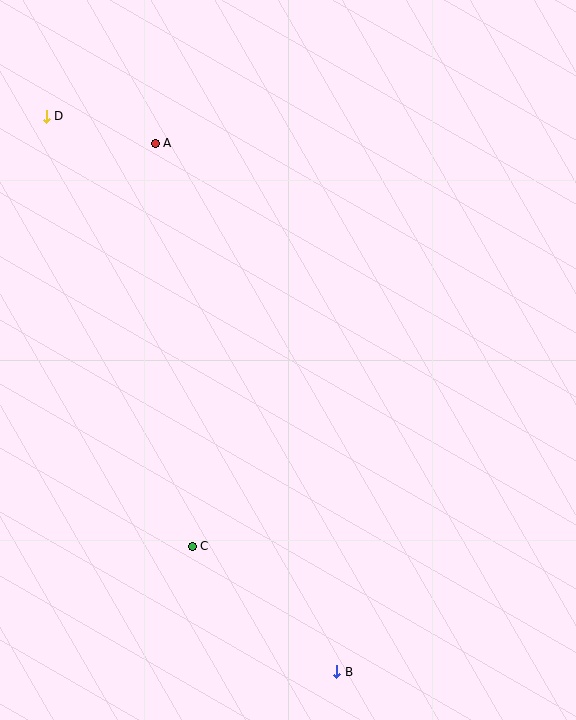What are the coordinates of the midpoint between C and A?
The midpoint between C and A is at (174, 345).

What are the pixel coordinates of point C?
Point C is at (192, 546).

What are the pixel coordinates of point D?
Point D is at (46, 116).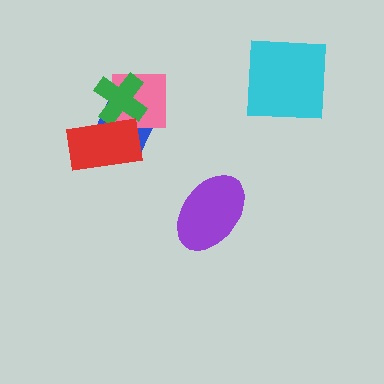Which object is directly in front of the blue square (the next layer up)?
The pink square is directly in front of the blue square.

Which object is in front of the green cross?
The red rectangle is in front of the green cross.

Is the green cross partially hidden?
Yes, it is partially covered by another shape.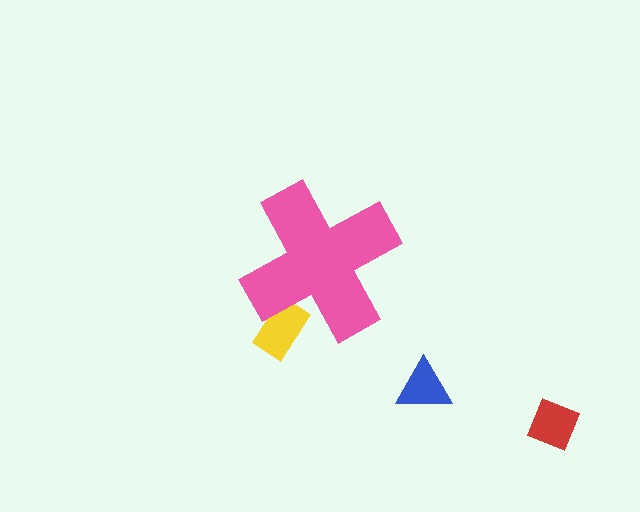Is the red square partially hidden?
No, the red square is fully visible.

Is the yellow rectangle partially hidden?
Yes, the yellow rectangle is partially hidden behind the pink cross.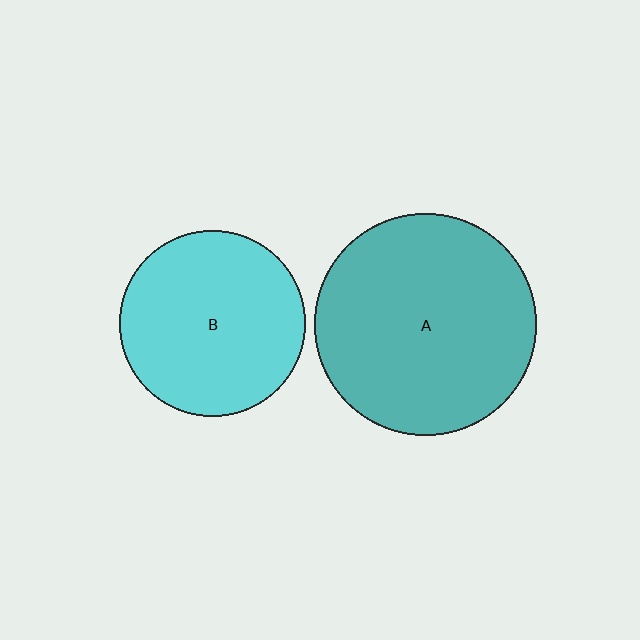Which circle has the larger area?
Circle A (teal).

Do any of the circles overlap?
No, none of the circles overlap.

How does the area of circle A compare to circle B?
Approximately 1.4 times.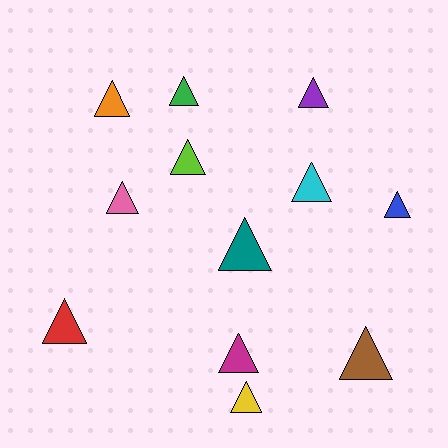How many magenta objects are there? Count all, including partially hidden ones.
There is 1 magenta object.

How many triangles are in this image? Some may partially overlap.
There are 12 triangles.